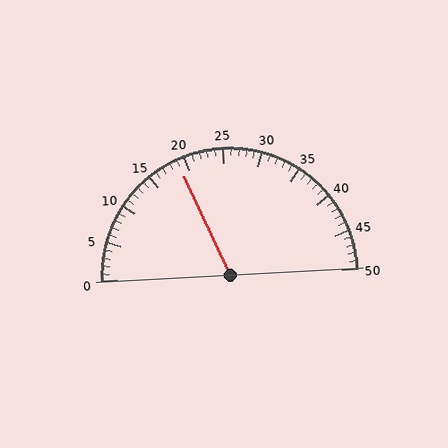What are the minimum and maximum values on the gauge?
The gauge ranges from 0 to 50.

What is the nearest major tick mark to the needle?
The nearest major tick mark is 20.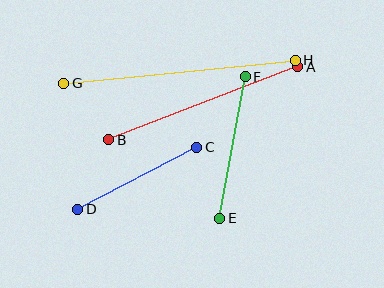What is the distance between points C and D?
The distance is approximately 134 pixels.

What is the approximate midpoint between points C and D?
The midpoint is at approximately (137, 178) pixels.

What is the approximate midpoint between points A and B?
The midpoint is at approximately (203, 103) pixels.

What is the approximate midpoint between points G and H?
The midpoint is at approximately (179, 72) pixels.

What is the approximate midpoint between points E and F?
The midpoint is at approximately (232, 147) pixels.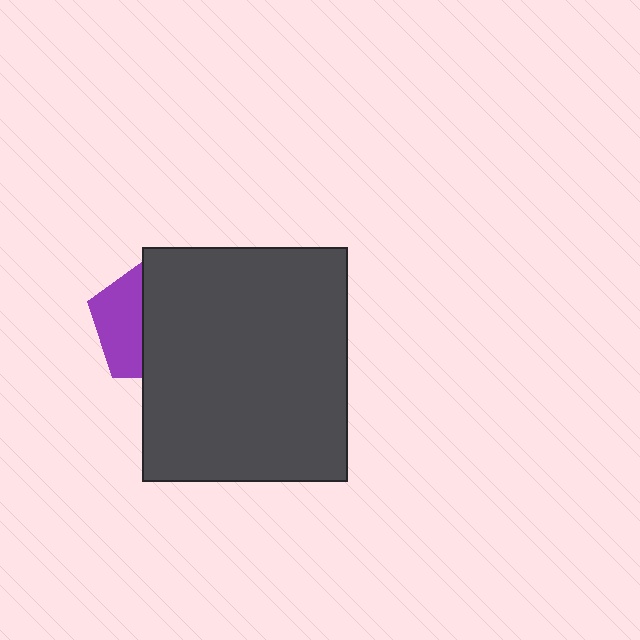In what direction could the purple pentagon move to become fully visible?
The purple pentagon could move left. That would shift it out from behind the dark gray rectangle entirely.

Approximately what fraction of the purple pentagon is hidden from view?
Roughly 62% of the purple pentagon is hidden behind the dark gray rectangle.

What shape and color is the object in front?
The object in front is a dark gray rectangle.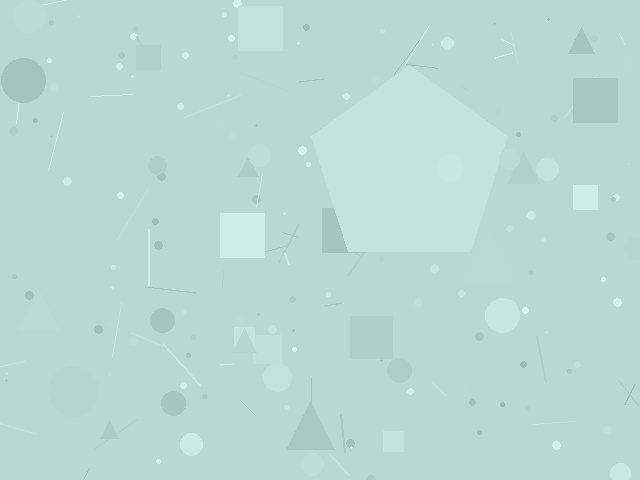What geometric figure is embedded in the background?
A pentagon is embedded in the background.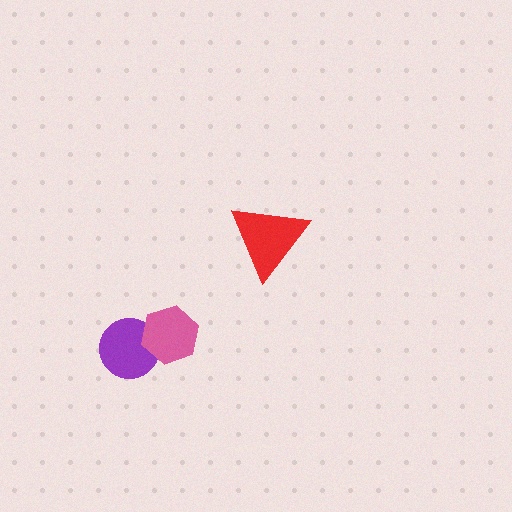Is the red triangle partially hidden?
No, no other shape covers it.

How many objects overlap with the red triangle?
0 objects overlap with the red triangle.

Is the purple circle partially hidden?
Yes, it is partially covered by another shape.